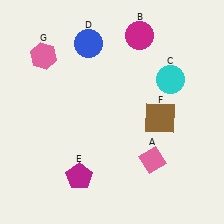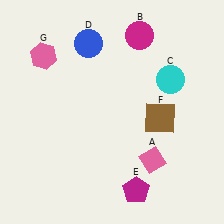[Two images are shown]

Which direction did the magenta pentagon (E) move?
The magenta pentagon (E) moved right.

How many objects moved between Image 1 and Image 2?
1 object moved between the two images.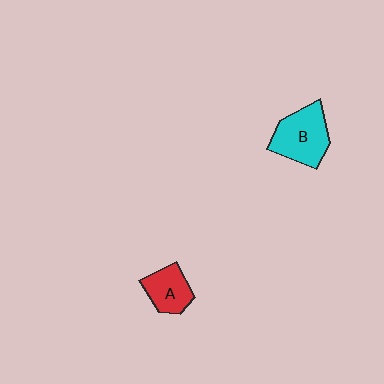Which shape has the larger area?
Shape B (cyan).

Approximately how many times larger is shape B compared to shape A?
Approximately 1.5 times.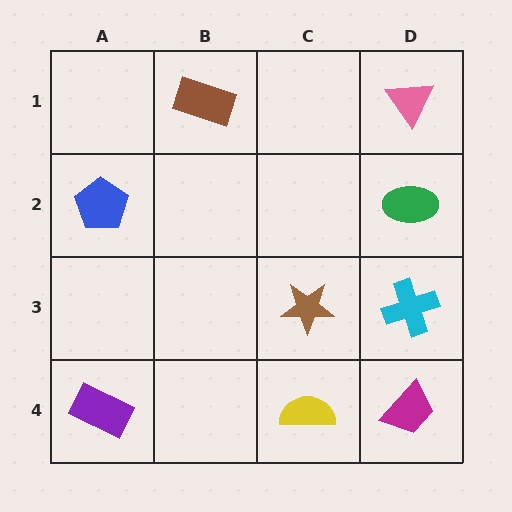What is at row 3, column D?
A cyan cross.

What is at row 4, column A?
A purple rectangle.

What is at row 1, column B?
A brown rectangle.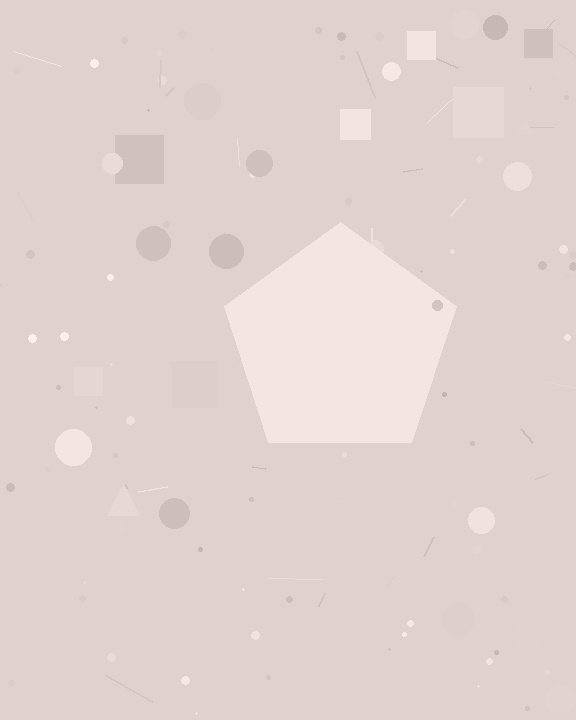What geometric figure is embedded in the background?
A pentagon is embedded in the background.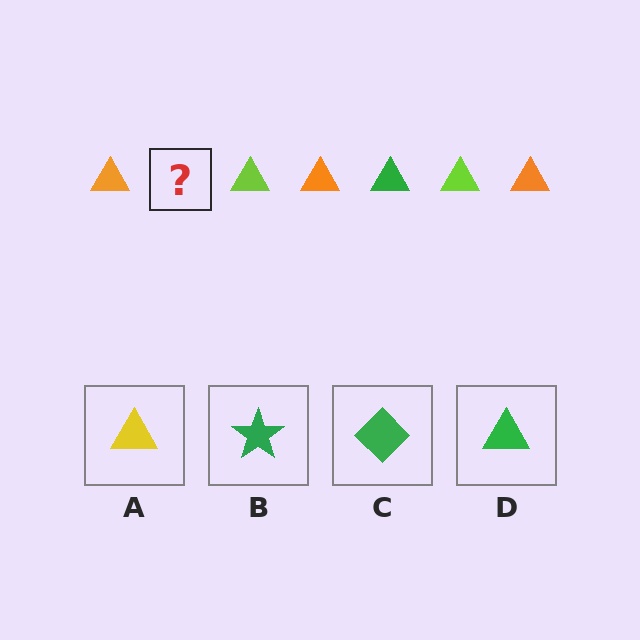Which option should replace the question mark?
Option D.